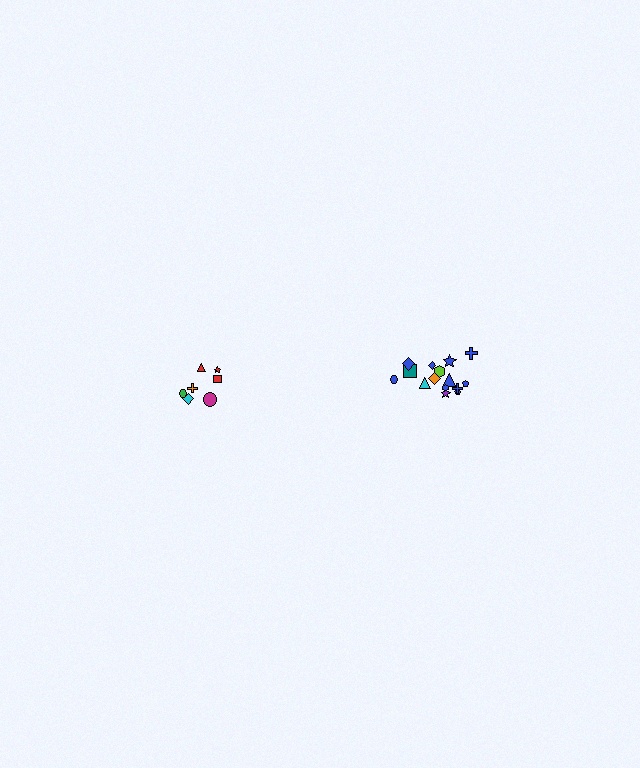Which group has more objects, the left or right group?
The right group.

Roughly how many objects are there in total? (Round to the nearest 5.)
Roughly 20 objects in total.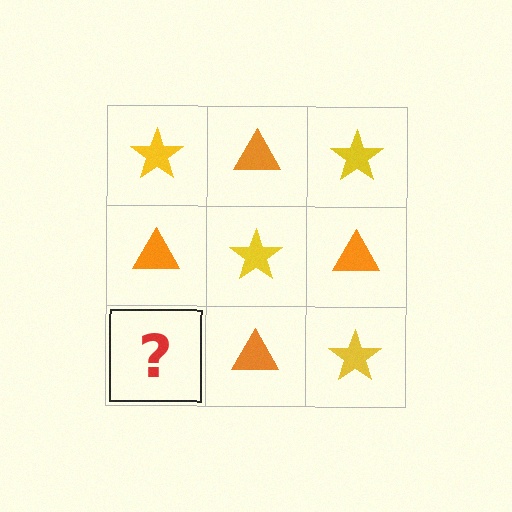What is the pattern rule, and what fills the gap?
The rule is that it alternates yellow star and orange triangle in a checkerboard pattern. The gap should be filled with a yellow star.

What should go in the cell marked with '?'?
The missing cell should contain a yellow star.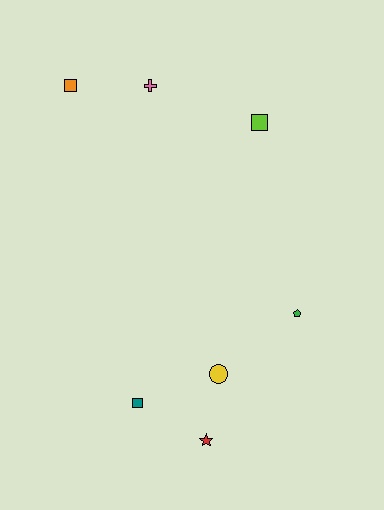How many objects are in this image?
There are 7 objects.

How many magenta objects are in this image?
There are no magenta objects.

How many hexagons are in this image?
There are no hexagons.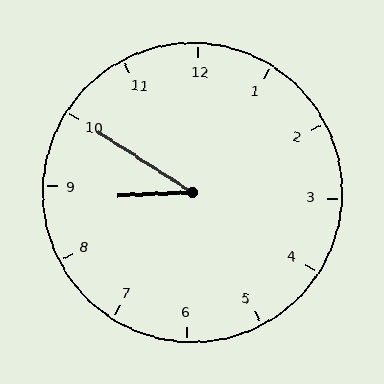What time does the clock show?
8:50.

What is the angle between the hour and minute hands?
Approximately 35 degrees.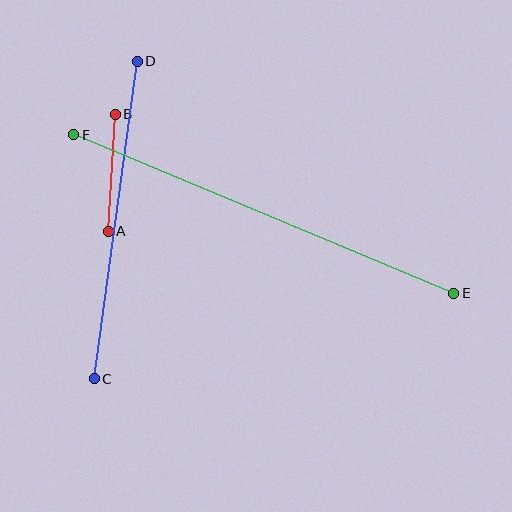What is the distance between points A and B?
The distance is approximately 117 pixels.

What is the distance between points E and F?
The distance is approximately 411 pixels.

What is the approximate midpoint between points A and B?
The midpoint is at approximately (112, 173) pixels.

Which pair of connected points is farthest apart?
Points E and F are farthest apart.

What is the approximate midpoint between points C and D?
The midpoint is at approximately (116, 220) pixels.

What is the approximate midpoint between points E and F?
The midpoint is at approximately (264, 214) pixels.